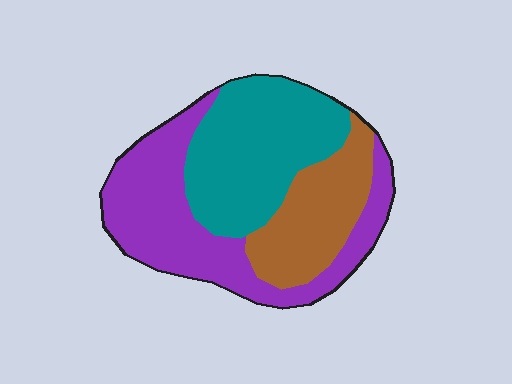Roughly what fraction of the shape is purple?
Purple covers 40% of the shape.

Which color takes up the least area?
Brown, at roughly 25%.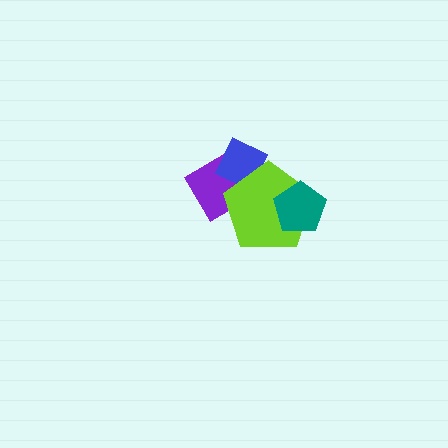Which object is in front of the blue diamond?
The lime pentagon is in front of the blue diamond.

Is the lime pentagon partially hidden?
Yes, it is partially covered by another shape.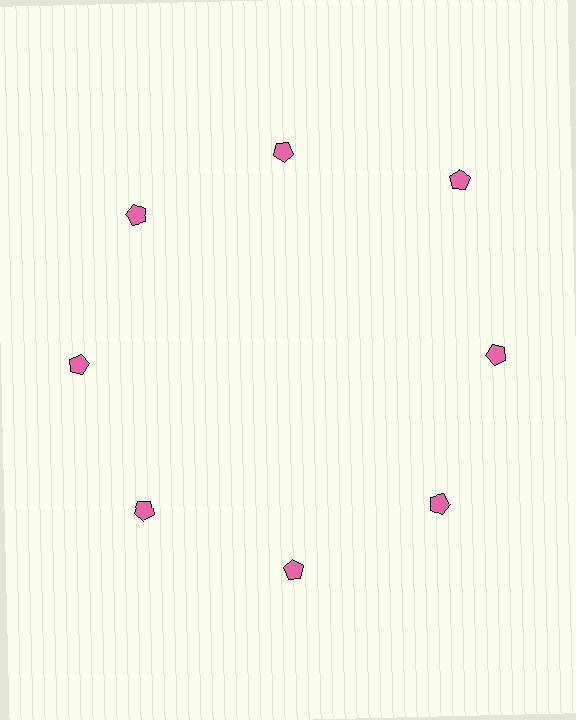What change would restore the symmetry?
The symmetry would be restored by moving it inward, back onto the ring so that all 8 pentagons sit at equal angles and equal distance from the center.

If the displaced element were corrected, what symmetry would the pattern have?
It would have 8-fold rotational symmetry — the pattern would map onto itself every 45 degrees.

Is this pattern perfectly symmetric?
No. The 8 pink pentagons are arranged in a ring, but one element near the 2 o'clock position is pushed outward from the center, breaking the 8-fold rotational symmetry.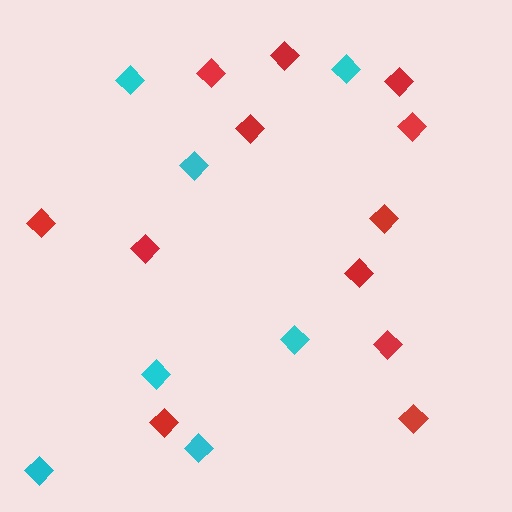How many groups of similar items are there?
There are 2 groups: one group of cyan diamonds (7) and one group of red diamonds (12).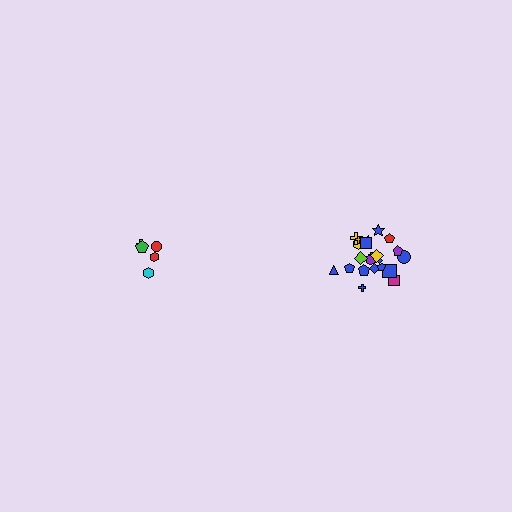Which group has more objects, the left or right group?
The right group.